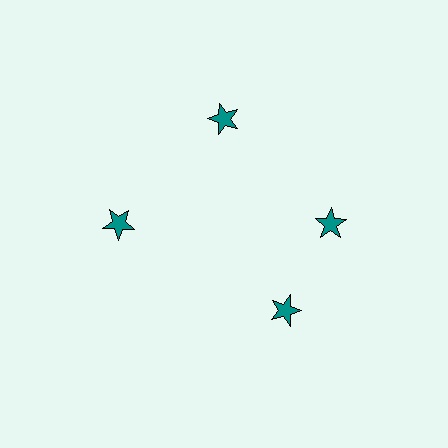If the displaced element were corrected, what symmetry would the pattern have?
It would have 4-fold rotational symmetry — the pattern would map onto itself every 90 degrees.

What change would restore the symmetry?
The symmetry would be restored by rotating it back into even spacing with its neighbors so that all 4 stars sit at equal angles and equal distance from the center.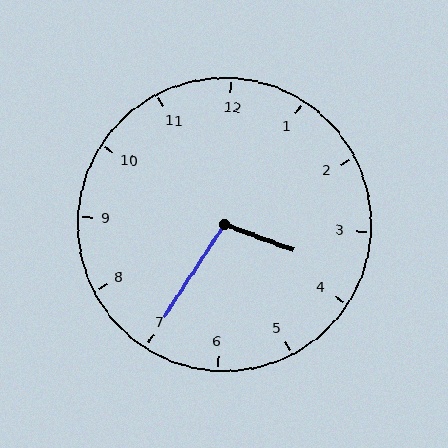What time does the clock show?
3:35.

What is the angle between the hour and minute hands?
Approximately 102 degrees.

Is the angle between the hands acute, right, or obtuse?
It is obtuse.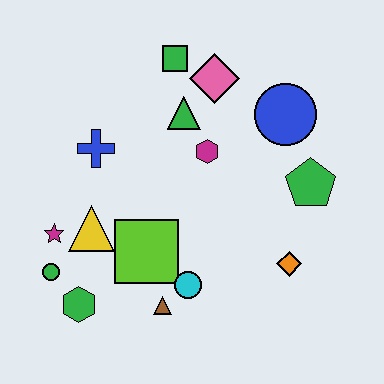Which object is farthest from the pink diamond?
The green hexagon is farthest from the pink diamond.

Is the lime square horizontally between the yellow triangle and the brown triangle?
Yes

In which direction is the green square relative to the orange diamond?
The green square is above the orange diamond.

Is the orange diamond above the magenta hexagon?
No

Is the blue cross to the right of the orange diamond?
No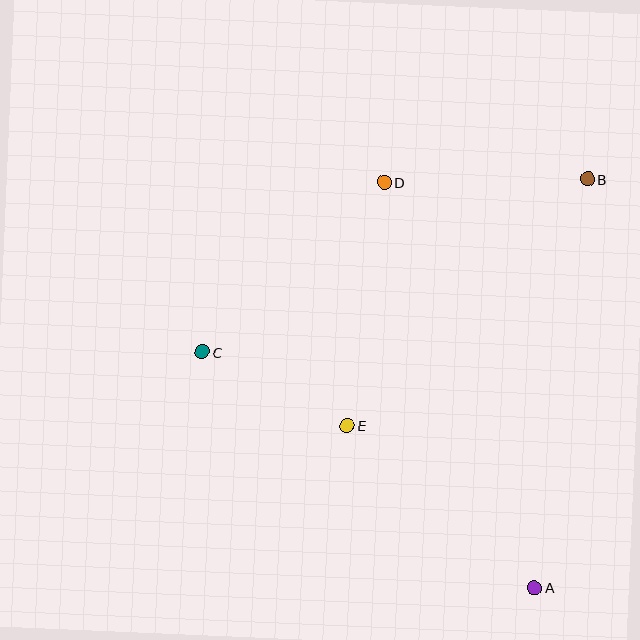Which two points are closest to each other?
Points C and E are closest to each other.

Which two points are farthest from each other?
Points A and D are farthest from each other.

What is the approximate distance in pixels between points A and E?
The distance between A and E is approximately 248 pixels.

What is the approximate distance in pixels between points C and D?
The distance between C and D is approximately 248 pixels.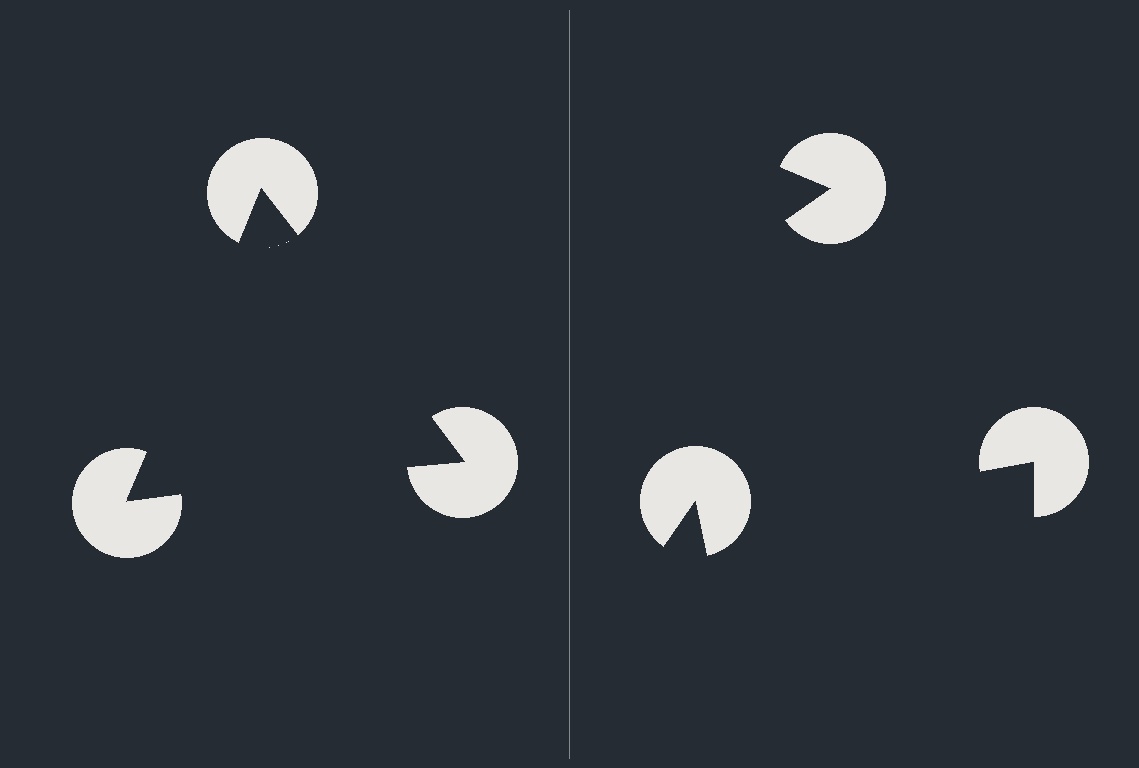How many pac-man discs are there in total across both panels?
6 — 3 on each side.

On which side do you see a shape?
An illusory triangle appears on the left side. On the right side the wedge cuts are rotated, so no coherent shape forms.